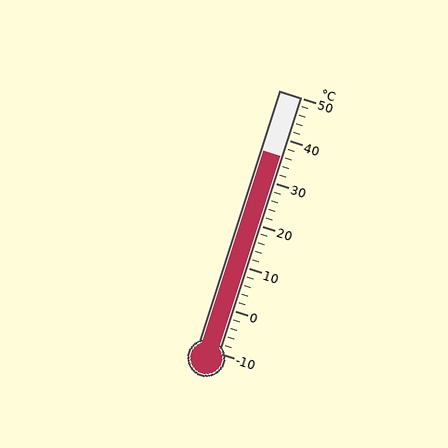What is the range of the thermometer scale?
The thermometer scale ranges from -10°C to 50°C.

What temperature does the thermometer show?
The thermometer shows approximately 36°C.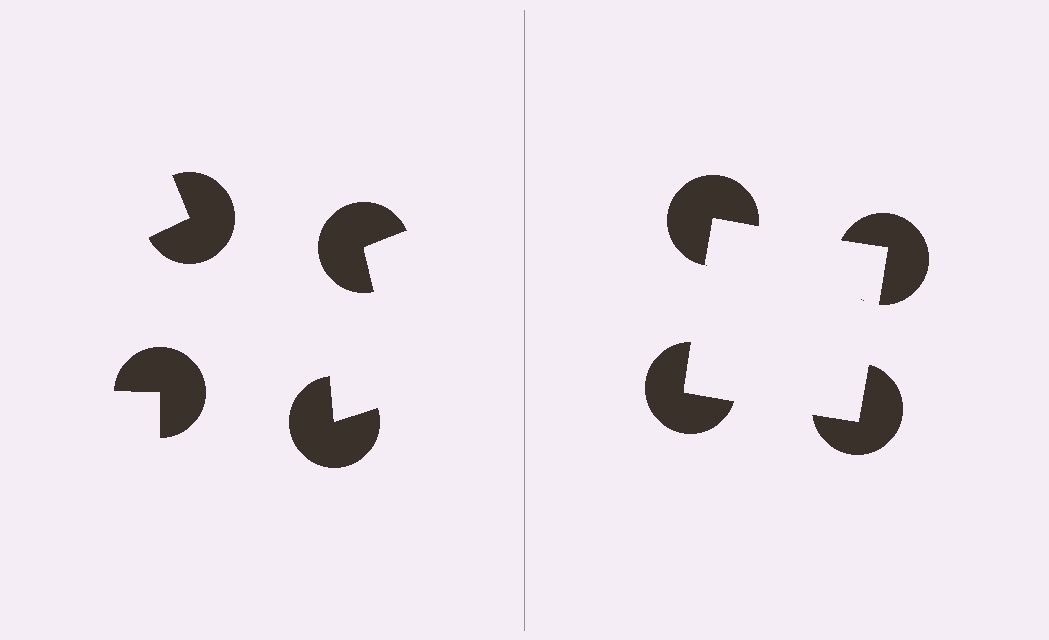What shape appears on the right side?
An illusory square.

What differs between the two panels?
The pac-man discs are positioned identically on both sides; only the wedge orientations differ. On the right they align to a square; on the left they are misaligned.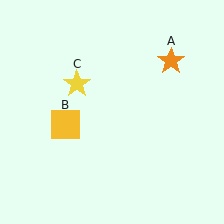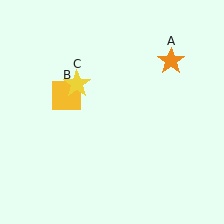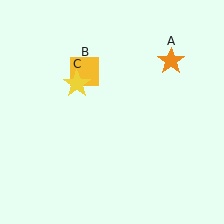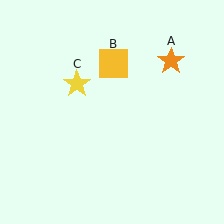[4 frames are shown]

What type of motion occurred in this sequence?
The yellow square (object B) rotated clockwise around the center of the scene.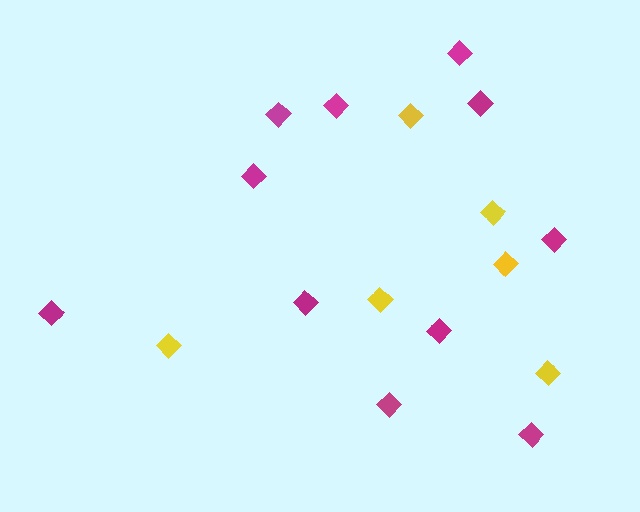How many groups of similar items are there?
There are 2 groups: one group of yellow diamonds (6) and one group of magenta diamonds (11).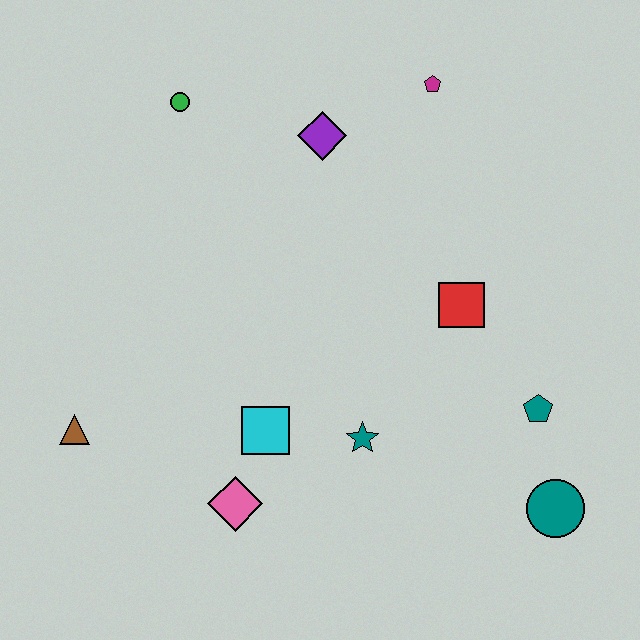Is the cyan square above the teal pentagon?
No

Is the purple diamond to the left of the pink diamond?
No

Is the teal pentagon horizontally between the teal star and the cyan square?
No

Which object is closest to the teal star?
The cyan square is closest to the teal star.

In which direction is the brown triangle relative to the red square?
The brown triangle is to the left of the red square.